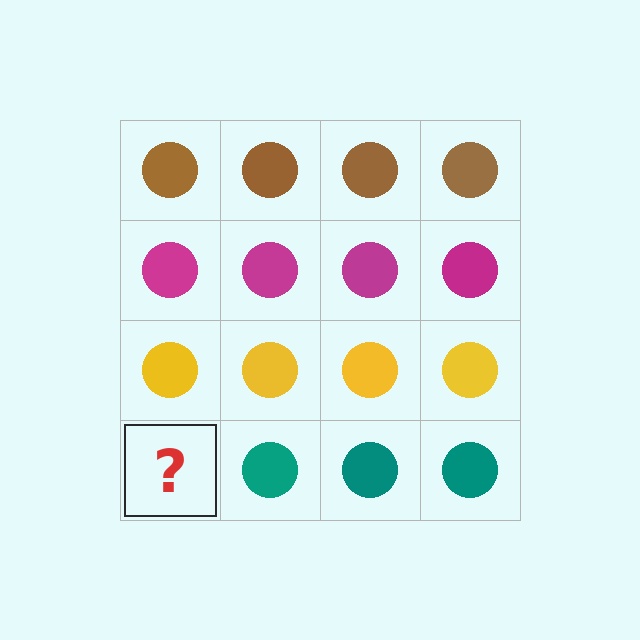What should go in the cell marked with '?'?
The missing cell should contain a teal circle.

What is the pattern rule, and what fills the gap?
The rule is that each row has a consistent color. The gap should be filled with a teal circle.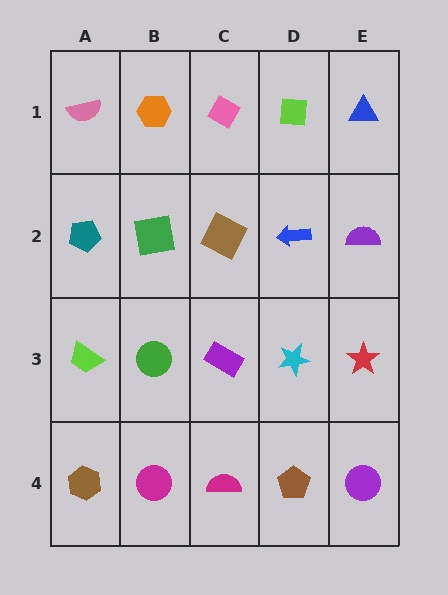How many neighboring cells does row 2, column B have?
4.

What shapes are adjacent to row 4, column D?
A cyan star (row 3, column D), a magenta semicircle (row 4, column C), a purple circle (row 4, column E).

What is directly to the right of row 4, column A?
A magenta circle.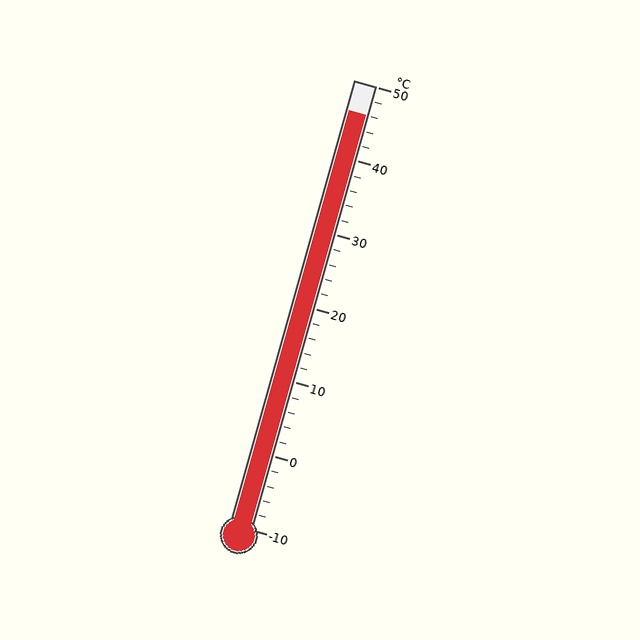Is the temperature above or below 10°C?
The temperature is above 10°C.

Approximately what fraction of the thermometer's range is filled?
The thermometer is filled to approximately 95% of its range.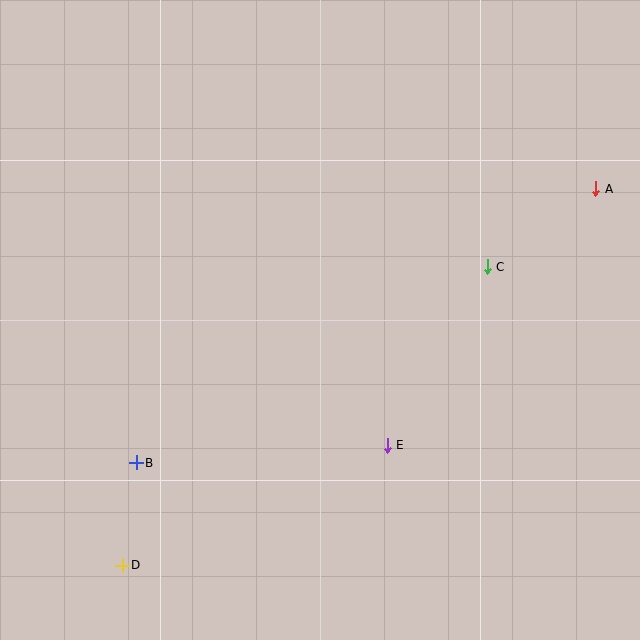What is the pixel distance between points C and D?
The distance between C and D is 471 pixels.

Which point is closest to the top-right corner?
Point A is closest to the top-right corner.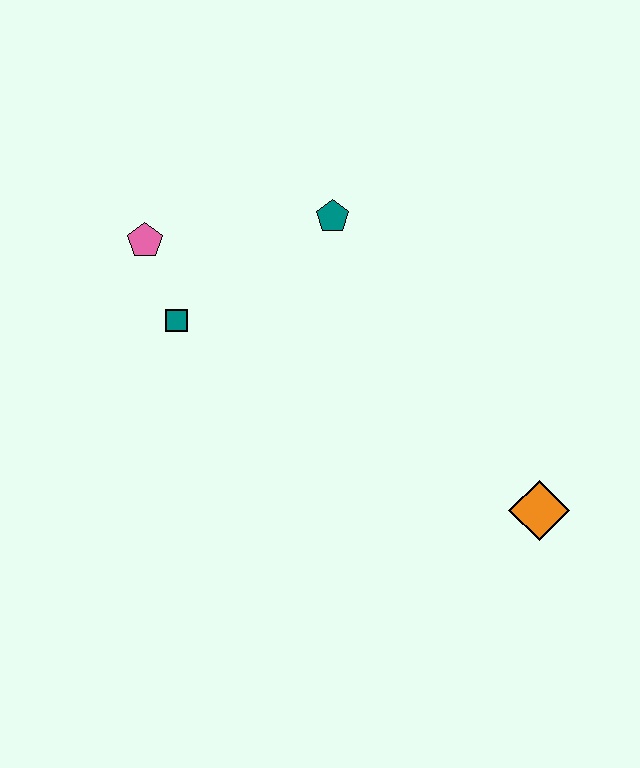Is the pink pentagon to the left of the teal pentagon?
Yes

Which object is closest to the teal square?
The pink pentagon is closest to the teal square.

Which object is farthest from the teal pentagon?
The orange diamond is farthest from the teal pentagon.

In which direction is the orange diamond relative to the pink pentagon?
The orange diamond is to the right of the pink pentagon.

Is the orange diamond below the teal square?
Yes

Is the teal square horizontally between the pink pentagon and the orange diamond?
Yes